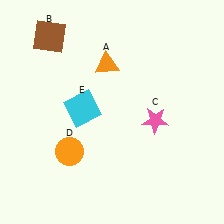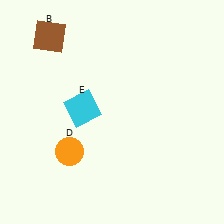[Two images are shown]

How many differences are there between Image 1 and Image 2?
There are 2 differences between the two images.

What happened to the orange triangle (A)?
The orange triangle (A) was removed in Image 2. It was in the top-left area of Image 1.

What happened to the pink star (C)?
The pink star (C) was removed in Image 2. It was in the bottom-right area of Image 1.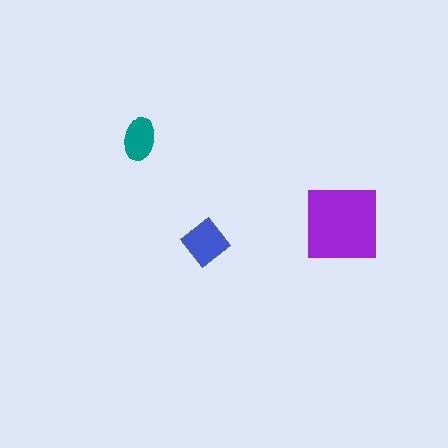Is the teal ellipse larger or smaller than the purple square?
Smaller.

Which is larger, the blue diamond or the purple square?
The purple square.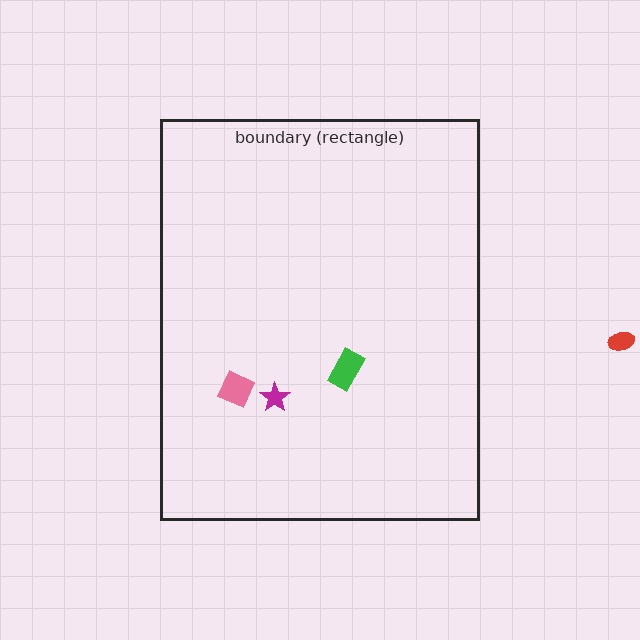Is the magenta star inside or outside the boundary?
Inside.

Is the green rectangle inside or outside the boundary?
Inside.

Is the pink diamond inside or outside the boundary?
Inside.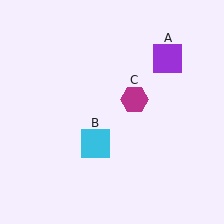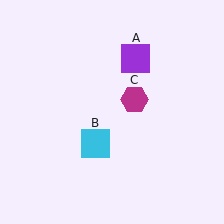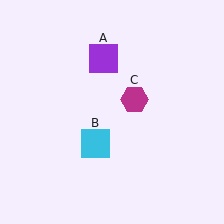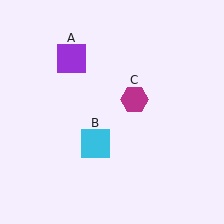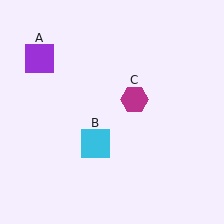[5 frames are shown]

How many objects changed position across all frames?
1 object changed position: purple square (object A).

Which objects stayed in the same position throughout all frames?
Cyan square (object B) and magenta hexagon (object C) remained stationary.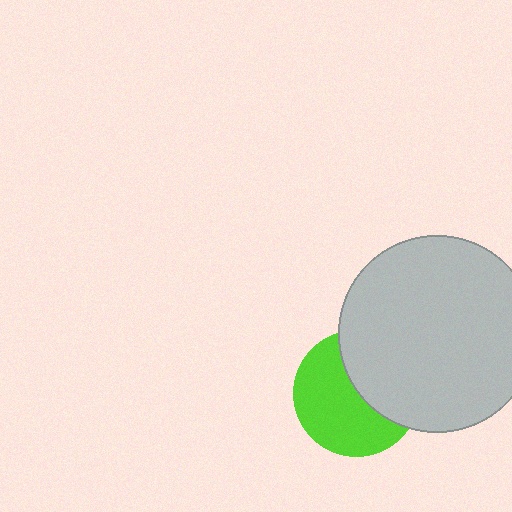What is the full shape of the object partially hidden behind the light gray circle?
The partially hidden object is a lime circle.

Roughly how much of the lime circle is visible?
About half of it is visible (roughly 58%).